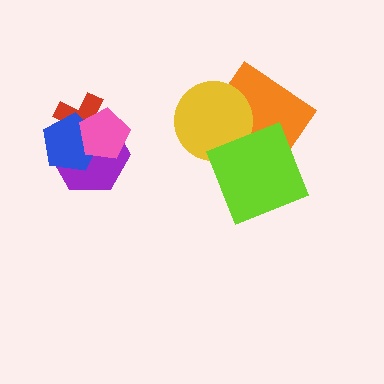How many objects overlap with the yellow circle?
2 objects overlap with the yellow circle.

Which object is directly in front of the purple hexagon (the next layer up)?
The blue pentagon is directly in front of the purple hexagon.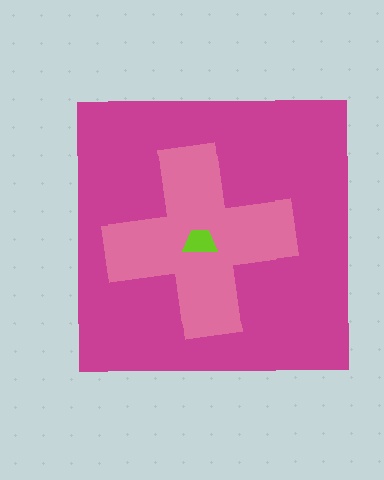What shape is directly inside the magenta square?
The pink cross.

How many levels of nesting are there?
3.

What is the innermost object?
The lime trapezoid.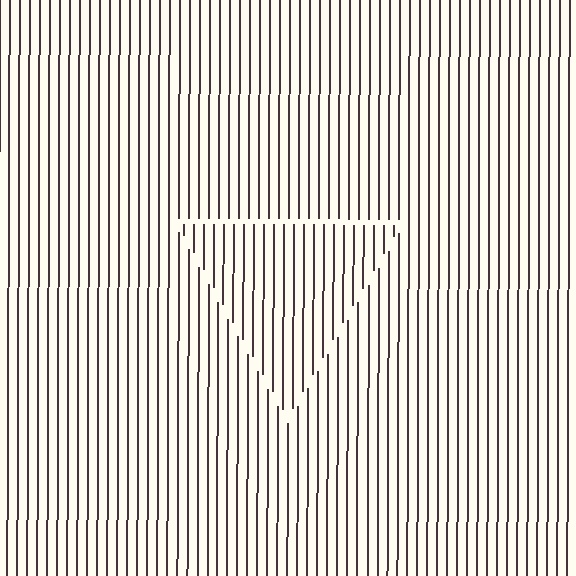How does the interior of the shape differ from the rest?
The interior of the shape contains the same grating, shifted by half a period — the contour is defined by the phase discontinuity where line-ends from the inner and outer gratings abut.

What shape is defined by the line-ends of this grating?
An illusory triangle. The interior of the shape contains the same grating, shifted by half a period — the contour is defined by the phase discontinuity where line-ends from the inner and outer gratings abut.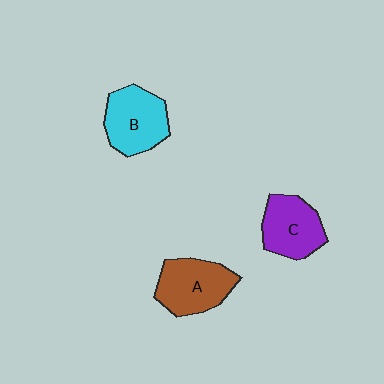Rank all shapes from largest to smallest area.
From largest to smallest: A (brown), B (cyan), C (purple).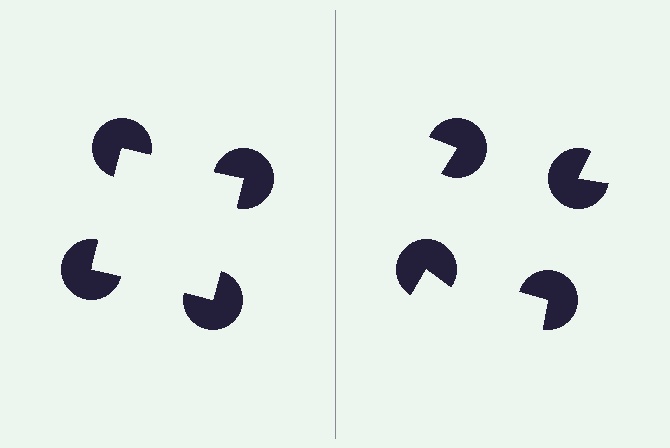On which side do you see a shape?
An illusory square appears on the left side. On the right side the wedge cuts are rotated, so no coherent shape forms.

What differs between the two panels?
The pac-man discs are positioned identically on both sides; only the wedge orientations differ. On the left they align to a square; on the right they are misaligned.